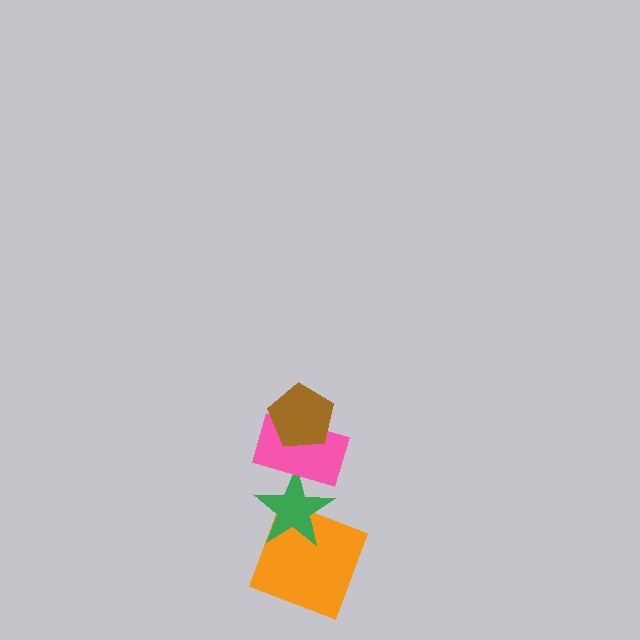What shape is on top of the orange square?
The green star is on top of the orange square.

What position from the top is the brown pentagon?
The brown pentagon is 1st from the top.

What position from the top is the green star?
The green star is 3rd from the top.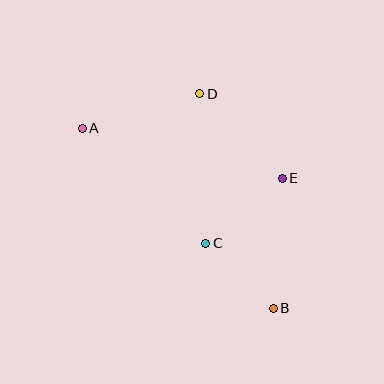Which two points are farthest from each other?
Points A and B are farthest from each other.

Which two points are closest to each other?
Points B and C are closest to each other.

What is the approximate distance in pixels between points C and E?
The distance between C and E is approximately 100 pixels.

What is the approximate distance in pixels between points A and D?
The distance between A and D is approximately 123 pixels.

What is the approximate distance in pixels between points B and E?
The distance between B and E is approximately 130 pixels.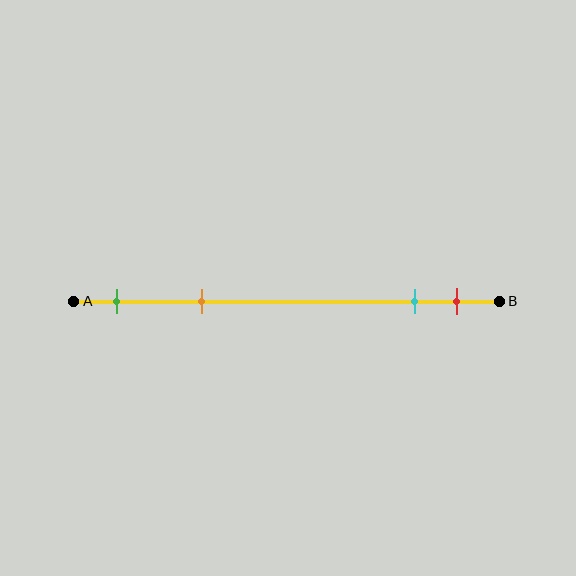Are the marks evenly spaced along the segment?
No, the marks are not evenly spaced.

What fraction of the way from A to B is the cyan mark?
The cyan mark is approximately 80% (0.8) of the way from A to B.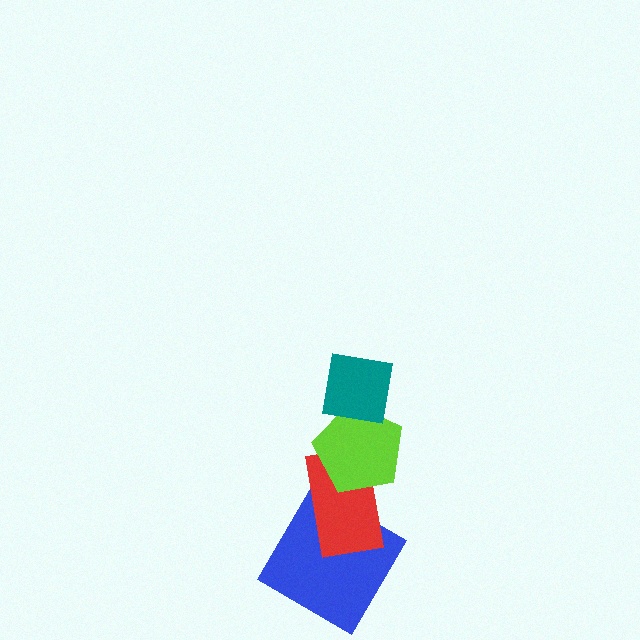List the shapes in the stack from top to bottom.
From top to bottom: the teal square, the lime pentagon, the red rectangle, the blue diamond.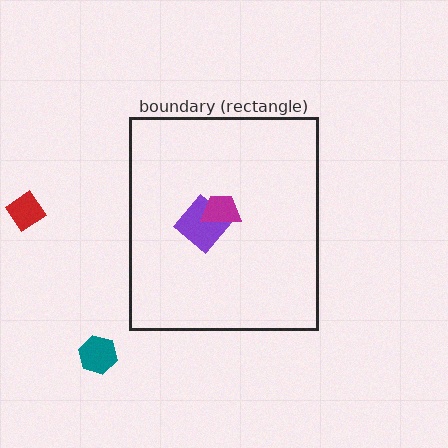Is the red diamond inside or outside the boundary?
Outside.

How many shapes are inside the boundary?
2 inside, 2 outside.